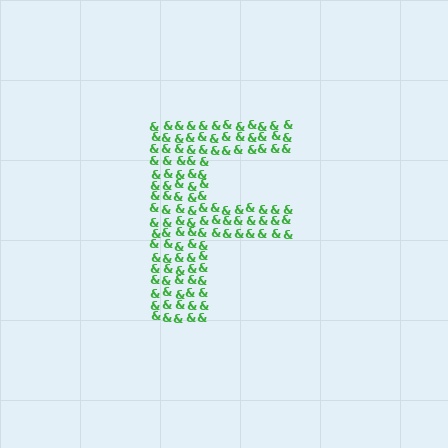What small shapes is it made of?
It is made of small ampersands.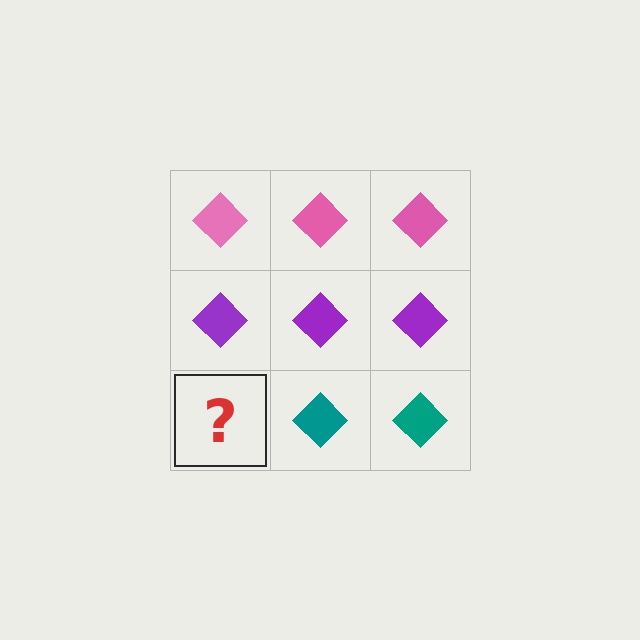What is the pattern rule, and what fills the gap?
The rule is that each row has a consistent color. The gap should be filled with a teal diamond.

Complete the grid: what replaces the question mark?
The question mark should be replaced with a teal diamond.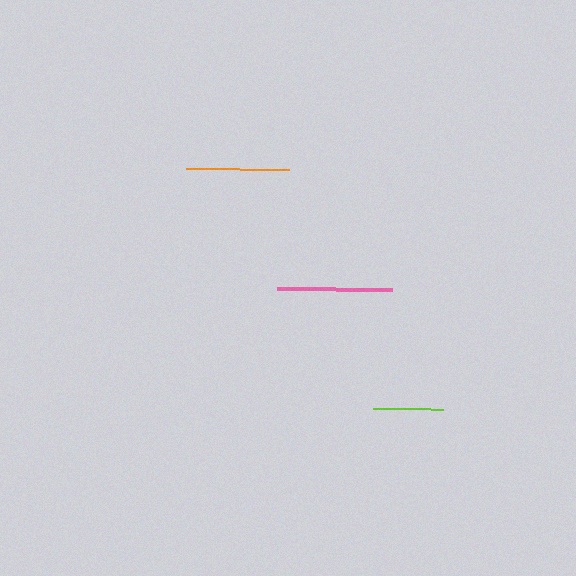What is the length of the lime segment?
The lime segment is approximately 70 pixels long.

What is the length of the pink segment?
The pink segment is approximately 115 pixels long.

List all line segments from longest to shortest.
From longest to shortest: pink, orange, lime.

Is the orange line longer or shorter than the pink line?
The pink line is longer than the orange line.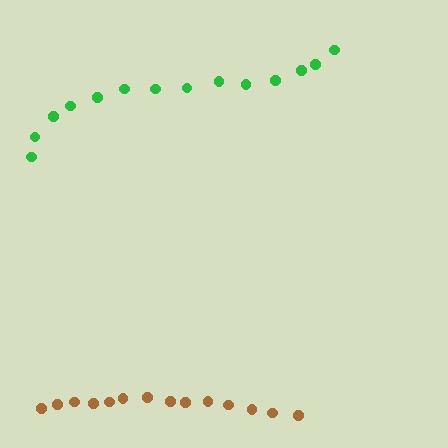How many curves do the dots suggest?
There are 2 distinct paths.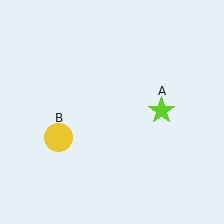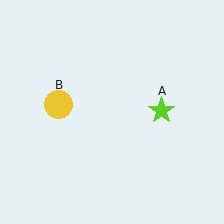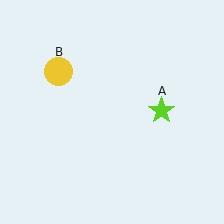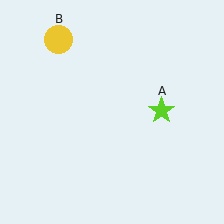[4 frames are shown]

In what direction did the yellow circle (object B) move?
The yellow circle (object B) moved up.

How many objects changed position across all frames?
1 object changed position: yellow circle (object B).